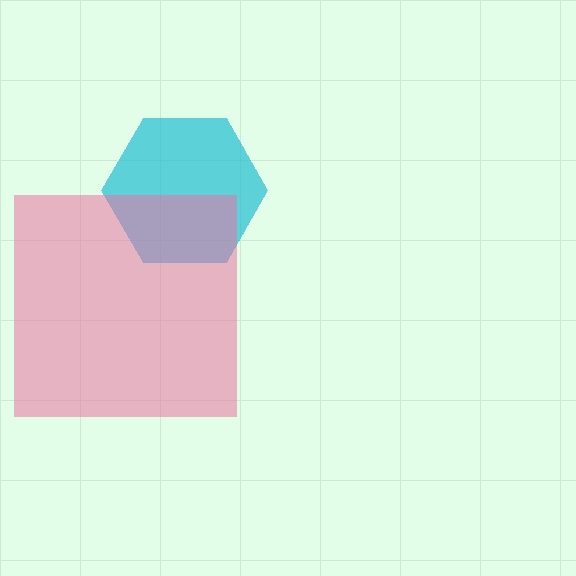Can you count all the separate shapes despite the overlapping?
Yes, there are 2 separate shapes.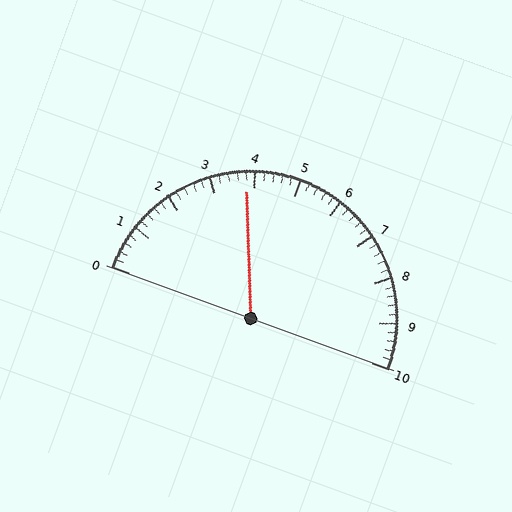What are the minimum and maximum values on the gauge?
The gauge ranges from 0 to 10.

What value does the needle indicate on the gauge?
The needle indicates approximately 3.8.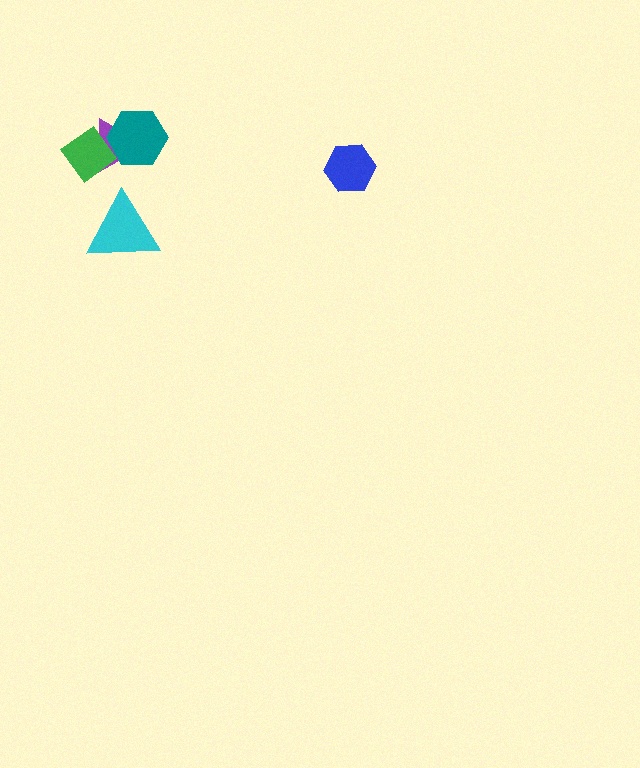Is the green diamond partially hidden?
Yes, it is partially covered by another shape.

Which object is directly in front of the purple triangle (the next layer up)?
The green diamond is directly in front of the purple triangle.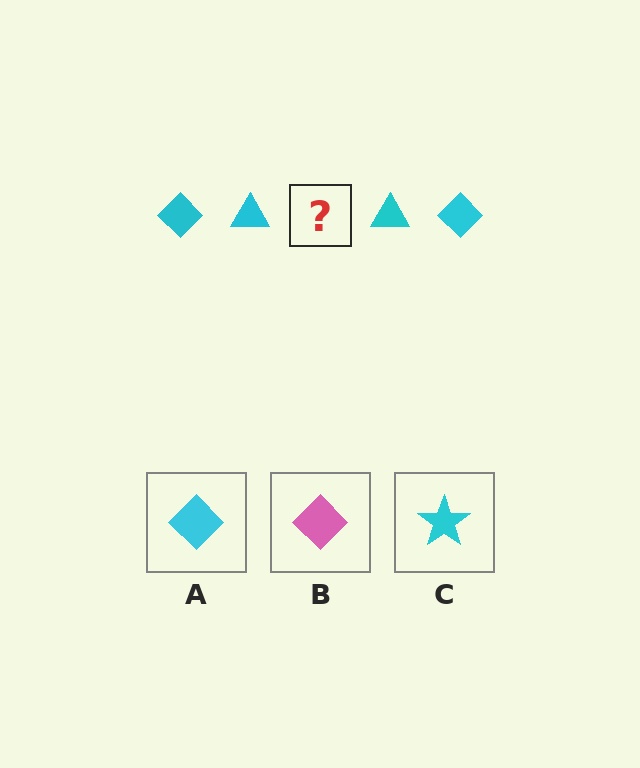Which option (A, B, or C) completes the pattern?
A.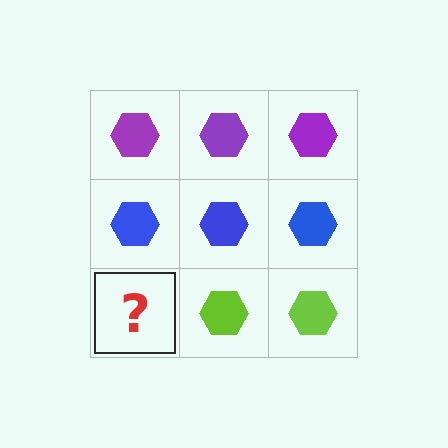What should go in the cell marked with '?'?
The missing cell should contain a lime hexagon.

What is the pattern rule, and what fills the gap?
The rule is that each row has a consistent color. The gap should be filled with a lime hexagon.